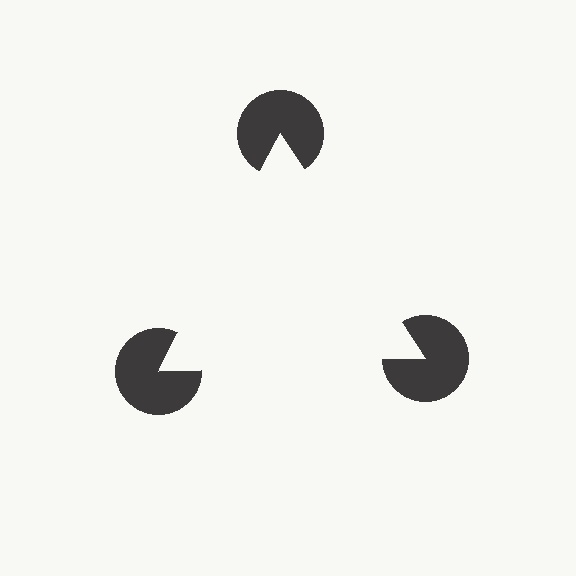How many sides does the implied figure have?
3 sides.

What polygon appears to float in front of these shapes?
An illusory triangle — its edges are inferred from the aligned wedge cuts in the pac-man discs, not physically drawn.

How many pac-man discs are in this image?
There are 3 — one at each vertex of the illusory triangle.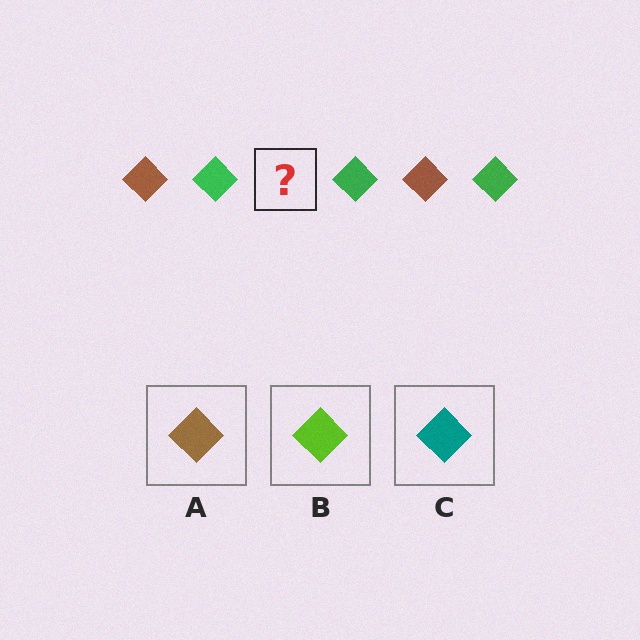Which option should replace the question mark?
Option A.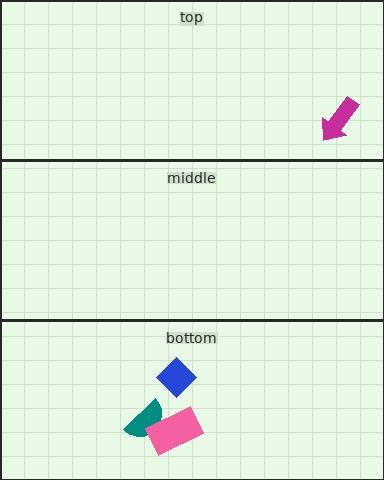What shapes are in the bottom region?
The teal semicircle, the pink rectangle, the blue diamond.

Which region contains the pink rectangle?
The bottom region.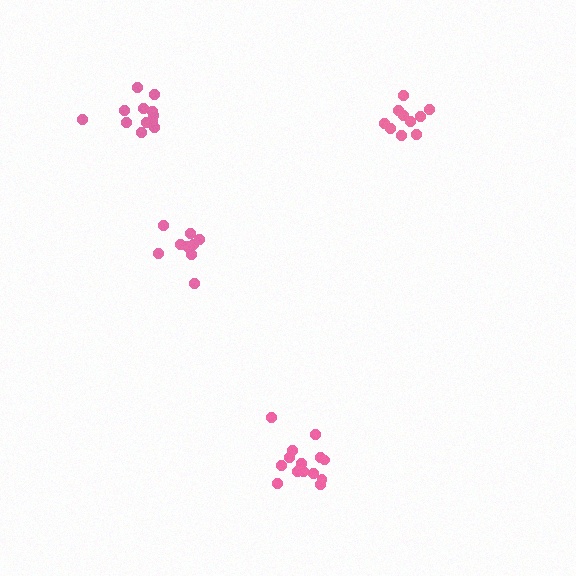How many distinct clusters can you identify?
There are 4 distinct clusters.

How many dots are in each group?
Group 1: 10 dots, Group 2: 9 dots, Group 3: 12 dots, Group 4: 14 dots (45 total).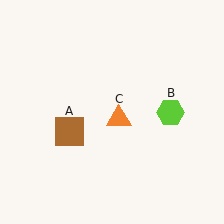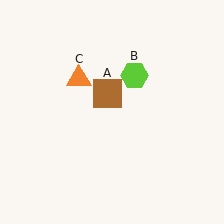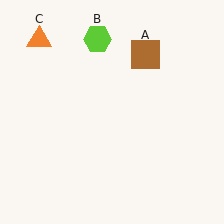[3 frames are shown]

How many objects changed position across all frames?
3 objects changed position: brown square (object A), lime hexagon (object B), orange triangle (object C).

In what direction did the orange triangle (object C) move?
The orange triangle (object C) moved up and to the left.